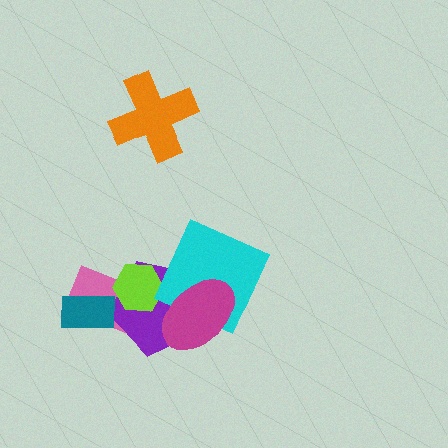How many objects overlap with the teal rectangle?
1 object overlaps with the teal rectangle.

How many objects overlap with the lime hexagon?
2 objects overlap with the lime hexagon.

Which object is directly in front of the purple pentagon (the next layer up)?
The lime hexagon is directly in front of the purple pentagon.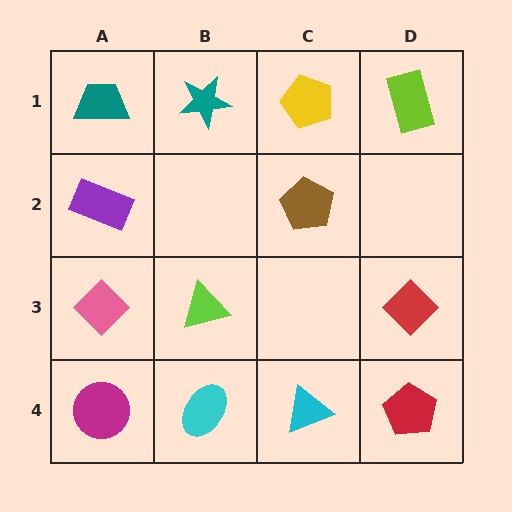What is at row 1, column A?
A teal trapezoid.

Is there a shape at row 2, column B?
No, that cell is empty.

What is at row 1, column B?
A teal star.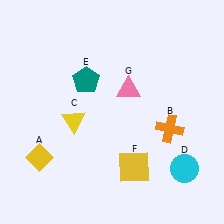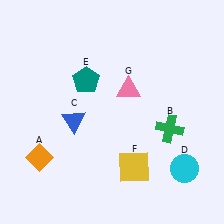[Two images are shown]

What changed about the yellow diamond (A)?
In Image 1, A is yellow. In Image 2, it changed to orange.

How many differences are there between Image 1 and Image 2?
There are 3 differences between the two images.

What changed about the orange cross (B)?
In Image 1, B is orange. In Image 2, it changed to green.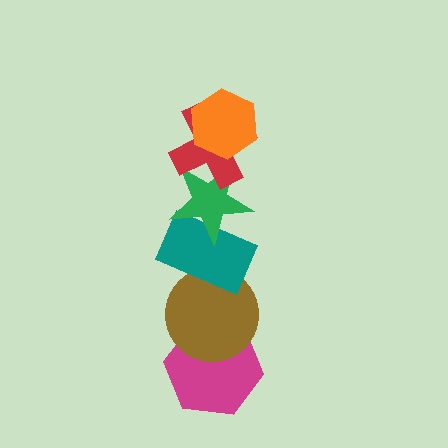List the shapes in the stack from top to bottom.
From top to bottom: the orange hexagon, the red cross, the green star, the teal rectangle, the brown circle, the magenta hexagon.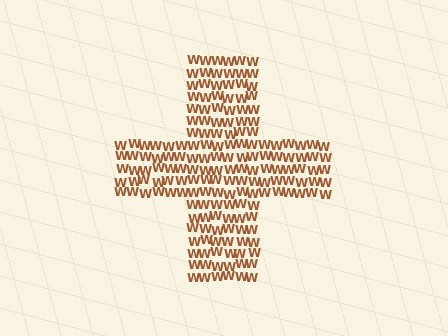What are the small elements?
The small elements are letter W's.